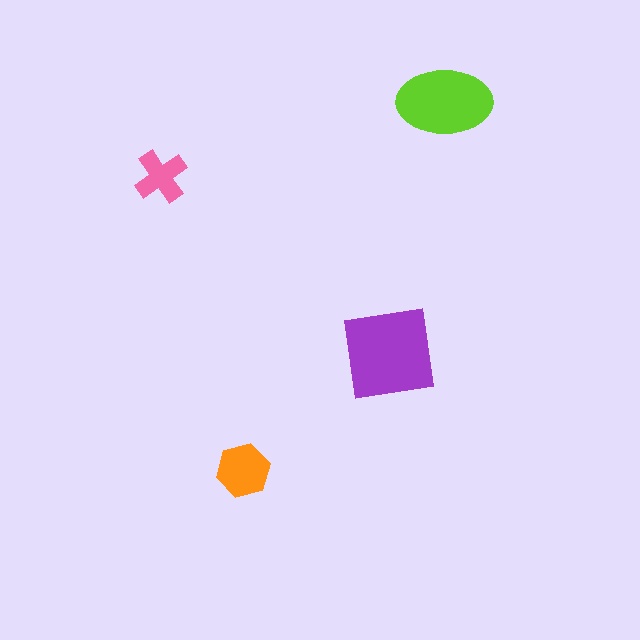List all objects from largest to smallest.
The purple square, the lime ellipse, the orange hexagon, the pink cross.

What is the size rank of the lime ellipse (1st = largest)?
2nd.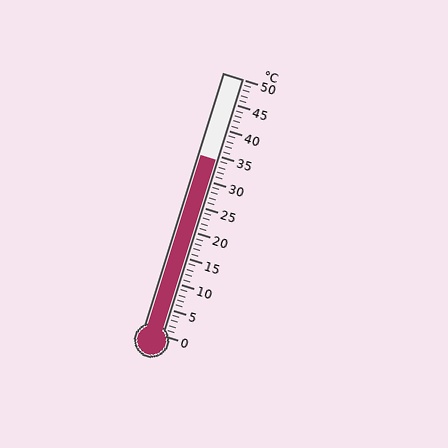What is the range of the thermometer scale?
The thermometer scale ranges from 0°C to 50°C.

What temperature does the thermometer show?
The thermometer shows approximately 34°C.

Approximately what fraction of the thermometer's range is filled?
The thermometer is filled to approximately 70% of its range.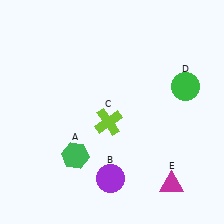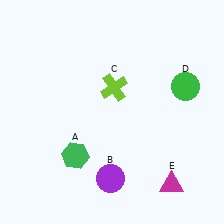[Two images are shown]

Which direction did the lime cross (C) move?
The lime cross (C) moved up.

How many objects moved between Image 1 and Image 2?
1 object moved between the two images.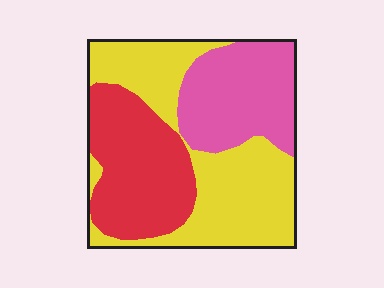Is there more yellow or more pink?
Yellow.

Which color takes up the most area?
Yellow, at roughly 45%.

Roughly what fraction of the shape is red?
Red covers roughly 30% of the shape.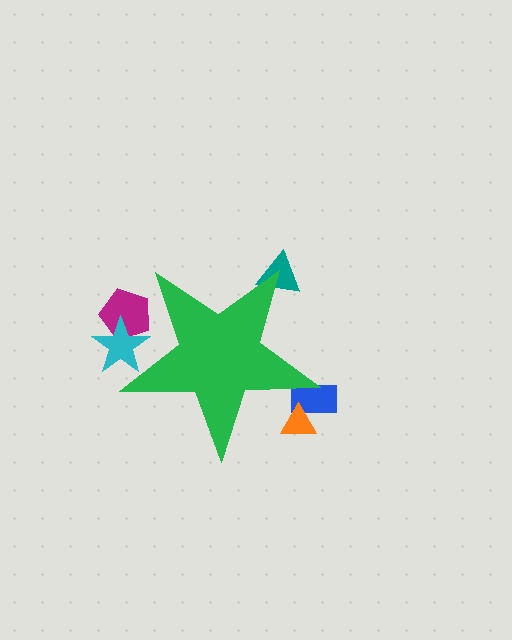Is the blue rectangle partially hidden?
Yes, the blue rectangle is partially hidden behind the green star.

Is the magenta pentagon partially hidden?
Yes, the magenta pentagon is partially hidden behind the green star.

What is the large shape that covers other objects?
A green star.